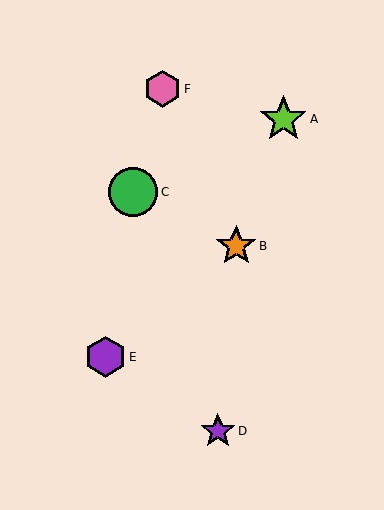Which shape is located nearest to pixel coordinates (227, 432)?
The purple star (labeled D) at (218, 431) is nearest to that location.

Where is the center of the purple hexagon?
The center of the purple hexagon is at (106, 357).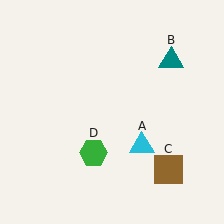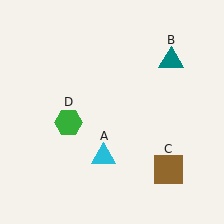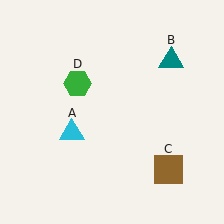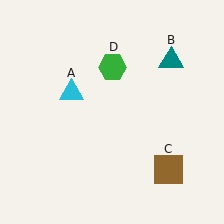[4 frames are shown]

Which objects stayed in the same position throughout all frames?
Teal triangle (object B) and brown square (object C) remained stationary.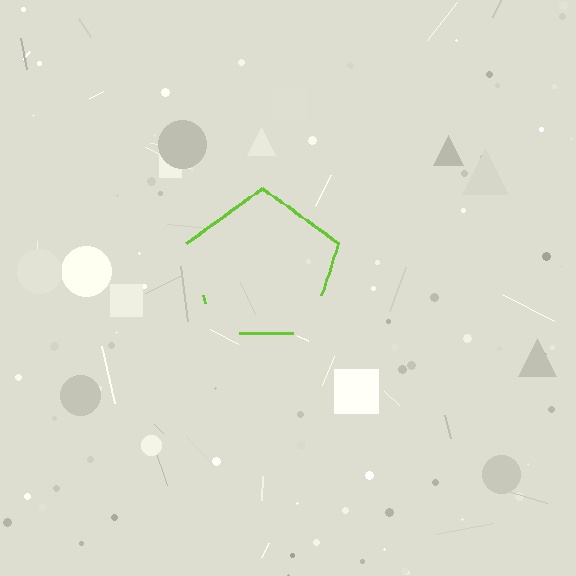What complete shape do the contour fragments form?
The contour fragments form a pentagon.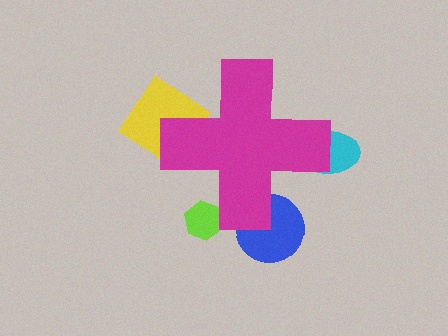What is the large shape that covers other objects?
A magenta cross.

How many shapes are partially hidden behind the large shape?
4 shapes are partially hidden.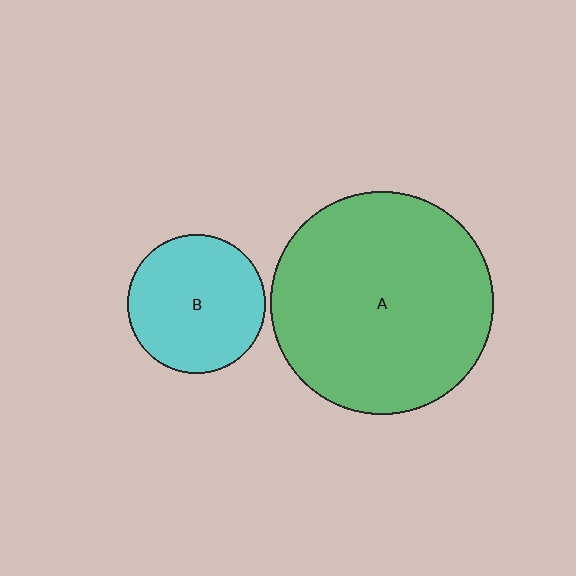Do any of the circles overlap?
No, none of the circles overlap.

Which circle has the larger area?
Circle A (green).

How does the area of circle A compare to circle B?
Approximately 2.6 times.